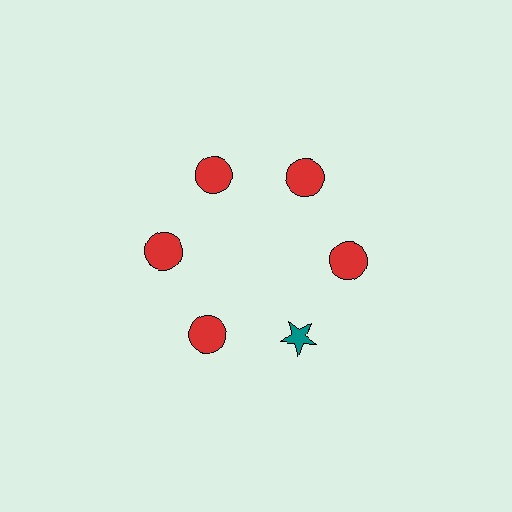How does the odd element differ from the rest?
It differs in both color (teal instead of red) and shape (star instead of circle).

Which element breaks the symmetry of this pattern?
The teal star at roughly the 5 o'clock position breaks the symmetry. All other shapes are red circles.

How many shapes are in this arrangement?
There are 6 shapes arranged in a ring pattern.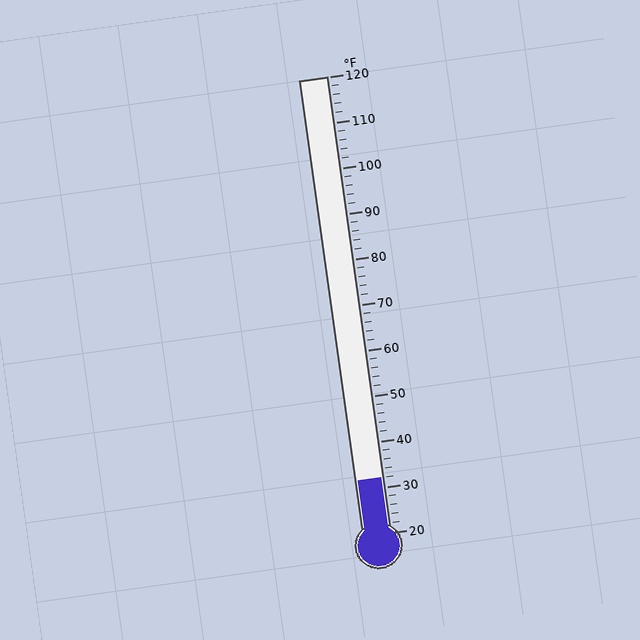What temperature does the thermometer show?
The thermometer shows approximately 32°F.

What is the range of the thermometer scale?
The thermometer scale ranges from 20°F to 120°F.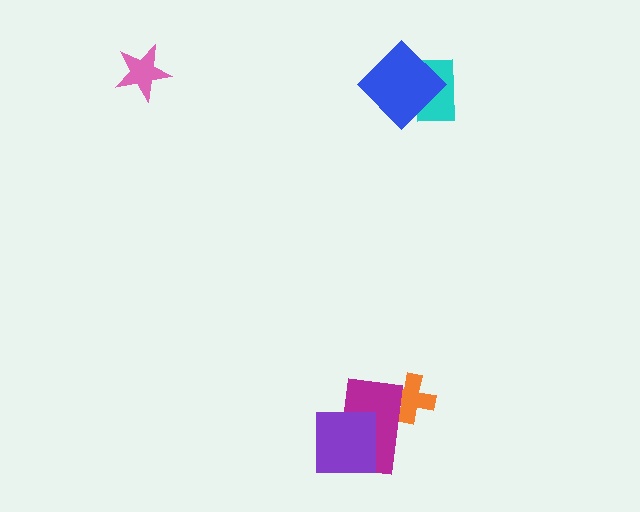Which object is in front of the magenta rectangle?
The purple square is in front of the magenta rectangle.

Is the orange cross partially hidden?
Yes, it is partially covered by another shape.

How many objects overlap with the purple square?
1 object overlaps with the purple square.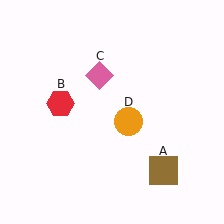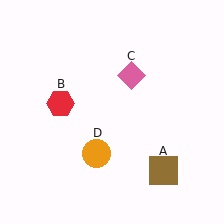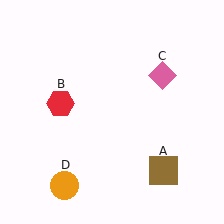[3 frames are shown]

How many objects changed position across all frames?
2 objects changed position: pink diamond (object C), orange circle (object D).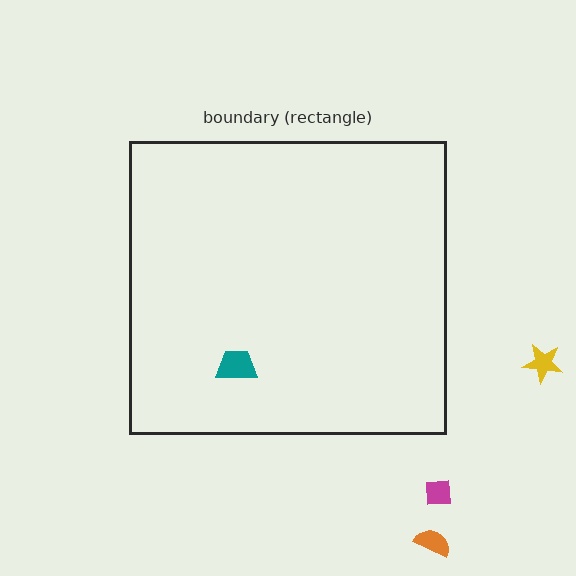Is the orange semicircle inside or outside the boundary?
Outside.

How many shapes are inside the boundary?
1 inside, 3 outside.